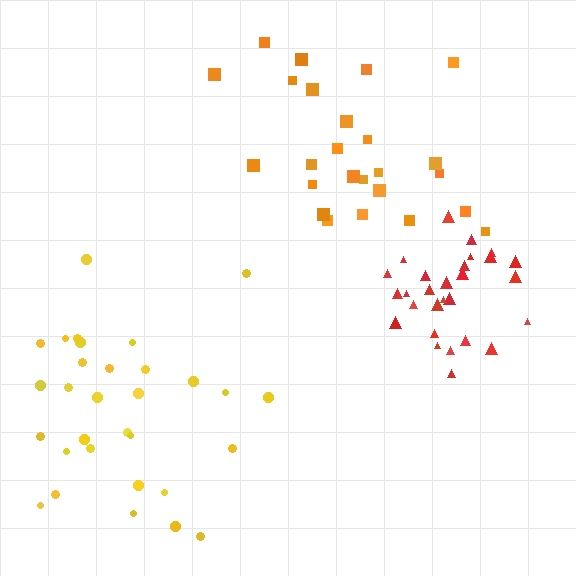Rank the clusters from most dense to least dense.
red, yellow, orange.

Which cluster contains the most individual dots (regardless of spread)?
Yellow (31).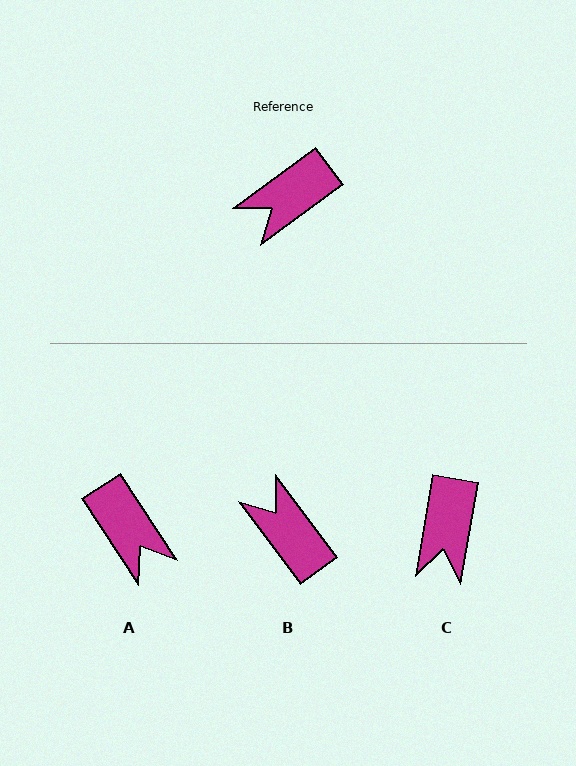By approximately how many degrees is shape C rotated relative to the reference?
Approximately 44 degrees counter-clockwise.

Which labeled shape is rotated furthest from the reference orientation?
B, about 90 degrees away.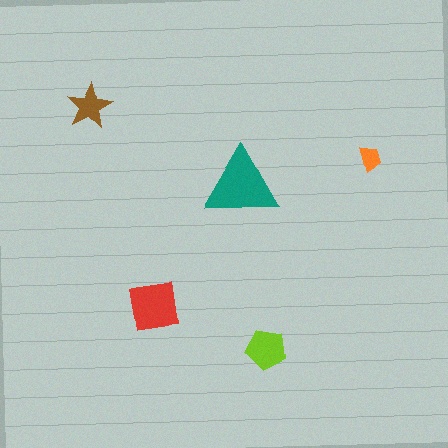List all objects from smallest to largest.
The orange trapezoid, the brown star, the lime pentagon, the red square, the teal triangle.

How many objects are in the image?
There are 5 objects in the image.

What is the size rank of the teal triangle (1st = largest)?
1st.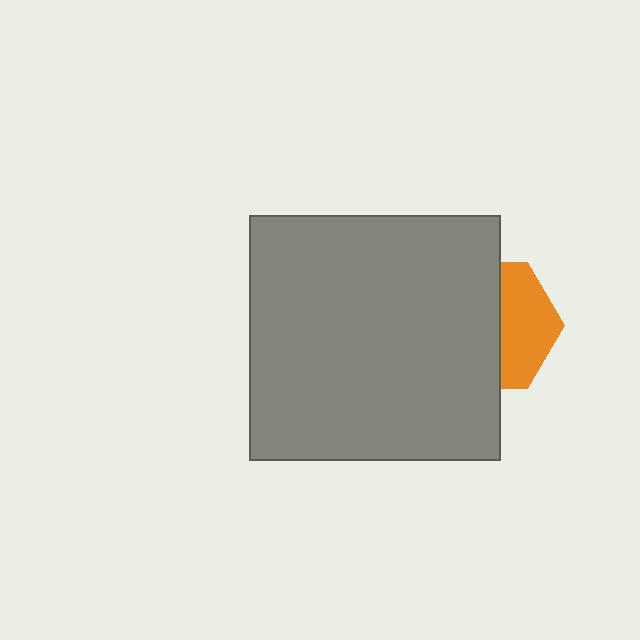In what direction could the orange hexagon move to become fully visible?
The orange hexagon could move right. That would shift it out from behind the gray rectangle entirely.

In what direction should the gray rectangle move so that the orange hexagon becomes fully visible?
The gray rectangle should move left. That is the shortest direction to clear the overlap and leave the orange hexagon fully visible.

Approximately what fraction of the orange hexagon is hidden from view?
Roughly 59% of the orange hexagon is hidden behind the gray rectangle.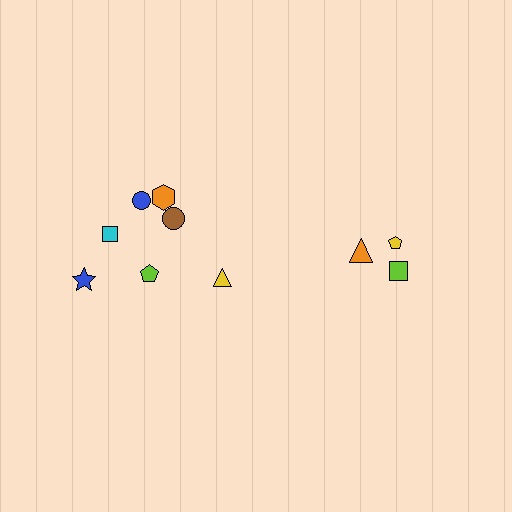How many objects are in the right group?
There are 3 objects.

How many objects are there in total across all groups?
There are 10 objects.